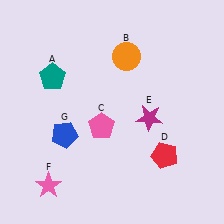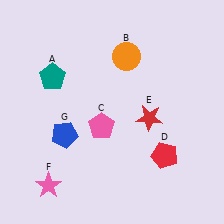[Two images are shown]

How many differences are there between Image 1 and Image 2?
There is 1 difference between the two images.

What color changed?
The star (E) changed from magenta in Image 1 to red in Image 2.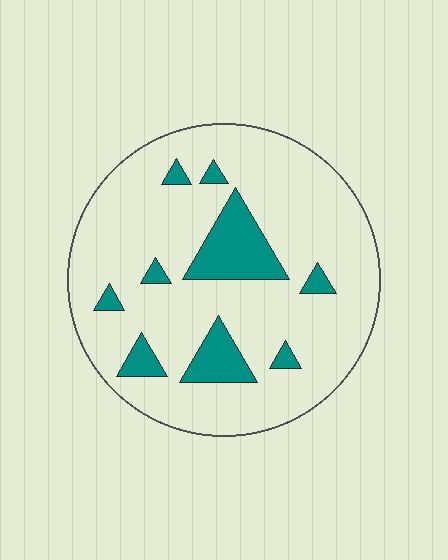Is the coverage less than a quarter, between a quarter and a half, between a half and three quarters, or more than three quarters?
Less than a quarter.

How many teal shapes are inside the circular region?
9.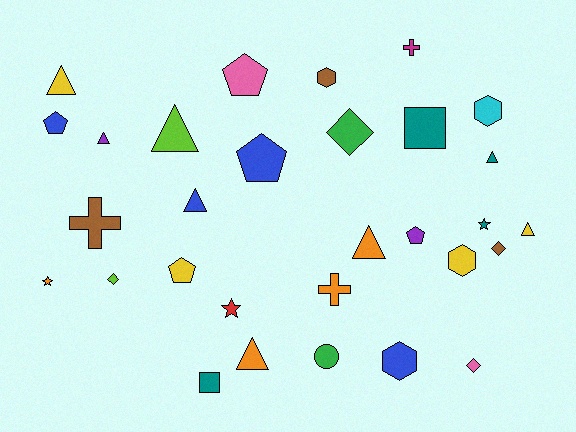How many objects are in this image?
There are 30 objects.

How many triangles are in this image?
There are 8 triangles.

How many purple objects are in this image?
There are 2 purple objects.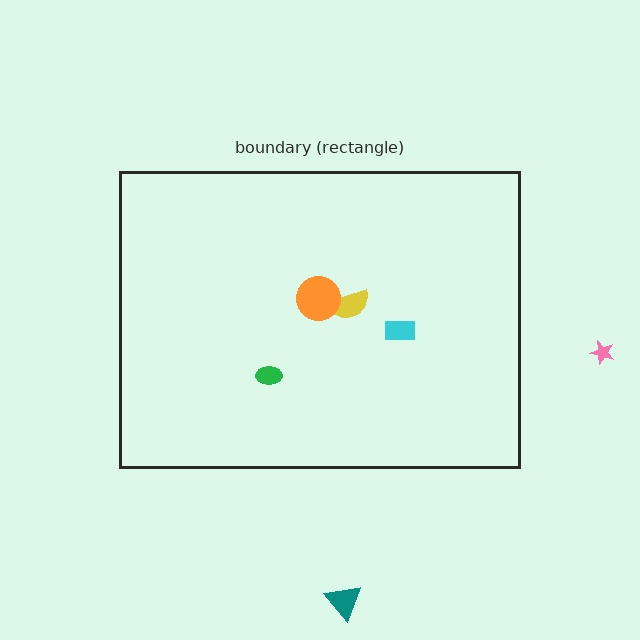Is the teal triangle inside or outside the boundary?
Outside.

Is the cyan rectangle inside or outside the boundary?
Inside.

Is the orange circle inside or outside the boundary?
Inside.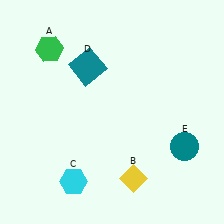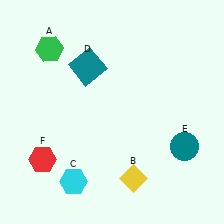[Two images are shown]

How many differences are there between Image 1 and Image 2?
There is 1 difference between the two images.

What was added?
A red hexagon (F) was added in Image 2.